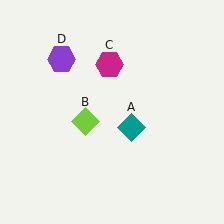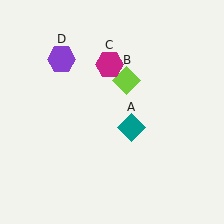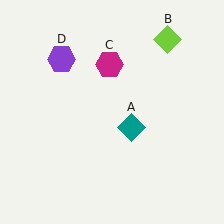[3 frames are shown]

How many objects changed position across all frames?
1 object changed position: lime diamond (object B).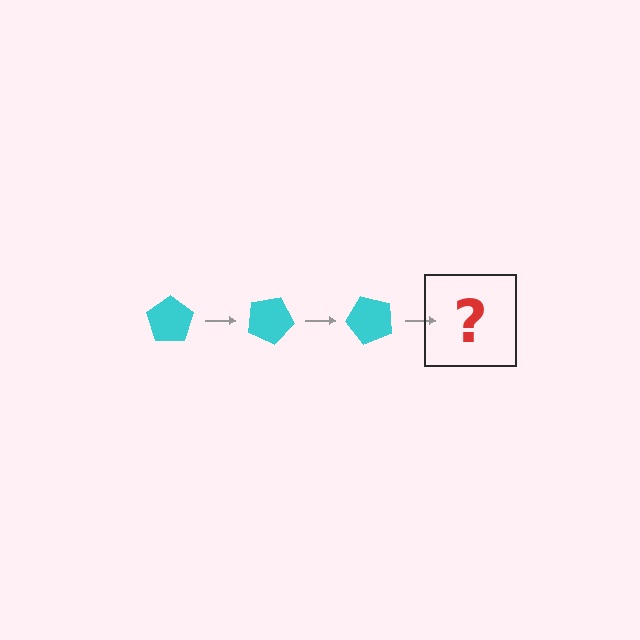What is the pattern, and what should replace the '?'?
The pattern is that the pentagon rotates 25 degrees each step. The '?' should be a cyan pentagon rotated 75 degrees.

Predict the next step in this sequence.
The next step is a cyan pentagon rotated 75 degrees.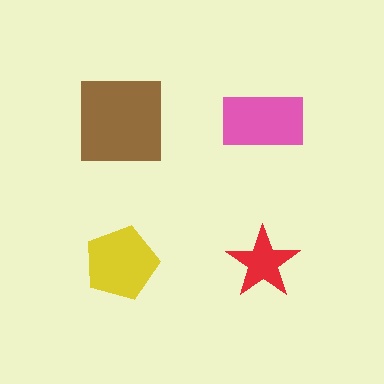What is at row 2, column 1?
A yellow pentagon.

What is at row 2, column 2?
A red star.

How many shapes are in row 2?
2 shapes.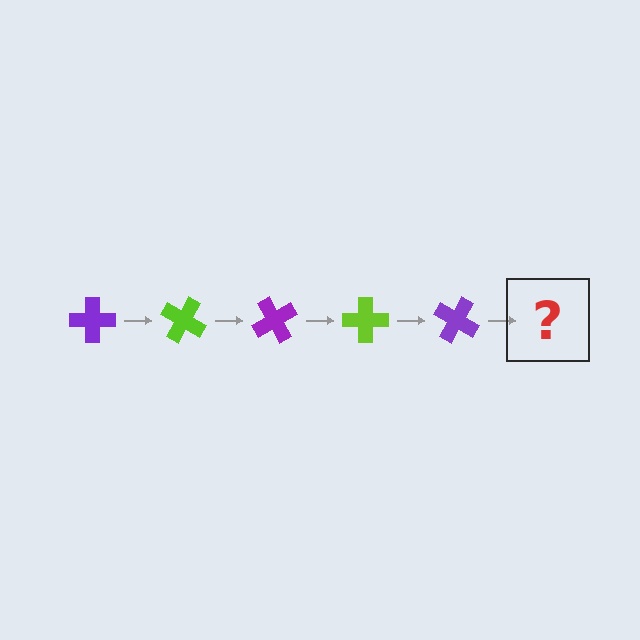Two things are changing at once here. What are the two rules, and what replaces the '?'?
The two rules are that it rotates 30 degrees each step and the color cycles through purple and lime. The '?' should be a lime cross, rotated 150 degrees from the start.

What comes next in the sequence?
The next element should be a lime cross, rotated 150 degrees from the start.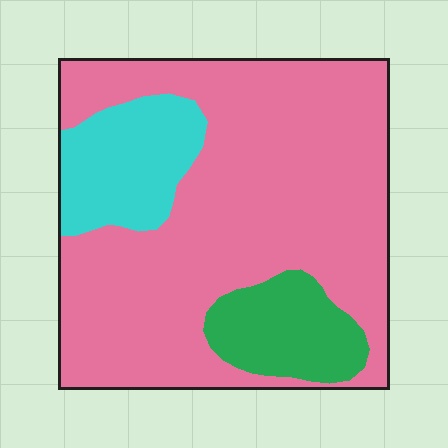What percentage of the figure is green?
Green takes up less than a quarter of the figure.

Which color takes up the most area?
Pink, at roughly 75%.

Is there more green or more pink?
Pink.